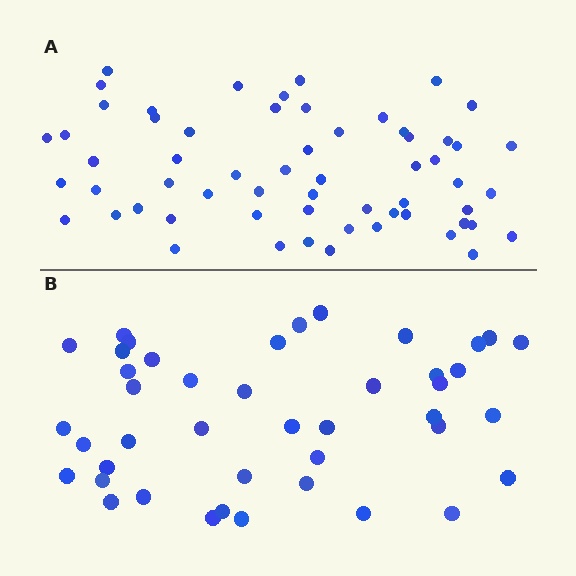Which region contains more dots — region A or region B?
Region A (the top region) has more dots.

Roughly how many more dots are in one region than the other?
Region A has approximately 15 more dots than region B.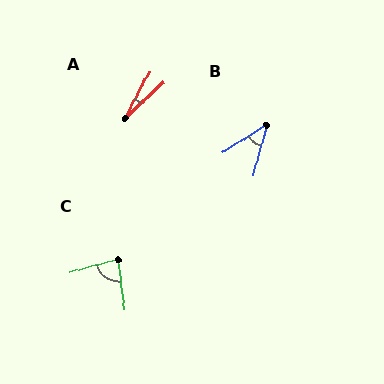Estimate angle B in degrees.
Approximately 43 degrees.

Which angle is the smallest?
A, at approximately 19 degrees.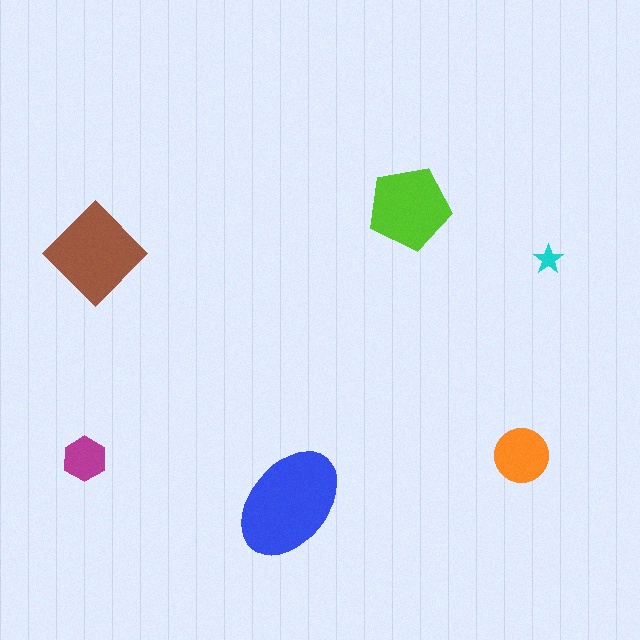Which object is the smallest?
The cyan star.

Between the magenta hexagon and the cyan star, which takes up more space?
The magenta hexagon.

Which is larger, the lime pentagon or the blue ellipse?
The blue ellipse.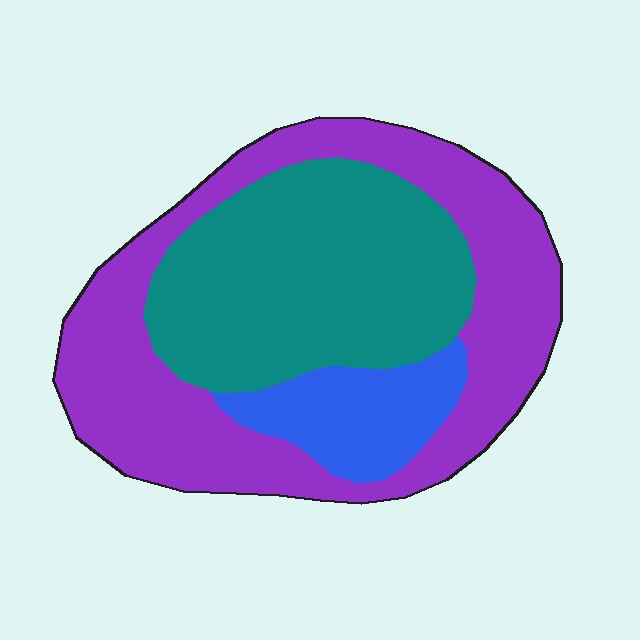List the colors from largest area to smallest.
From largest to smallest: purple, teal, blue.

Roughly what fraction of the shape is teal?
Teal takes up about two fifths (2/5) of the shape.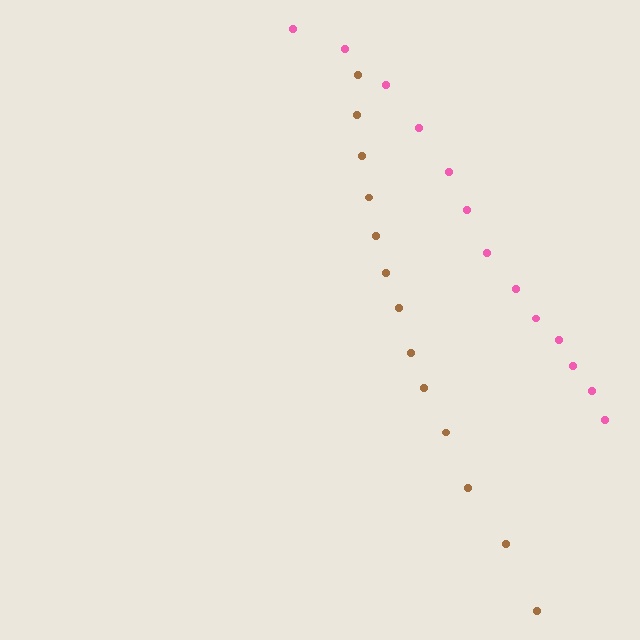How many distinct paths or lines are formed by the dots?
There are 2 distinct paths.